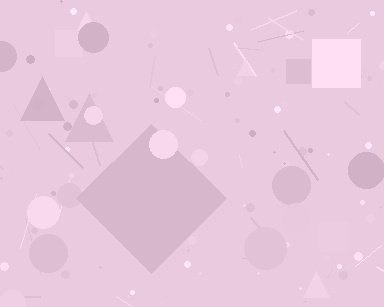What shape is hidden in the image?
A diamond is hidden in the image.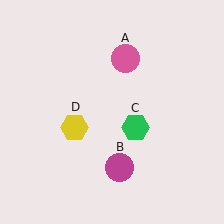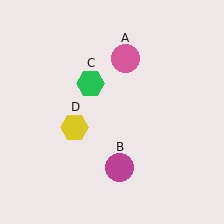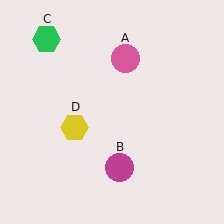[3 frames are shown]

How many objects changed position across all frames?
1 object changed position: green hexagon (object C).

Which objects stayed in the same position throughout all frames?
Pink circle (object A) and magenta circle (object B) and yellow hexagon (object D) remained stationary.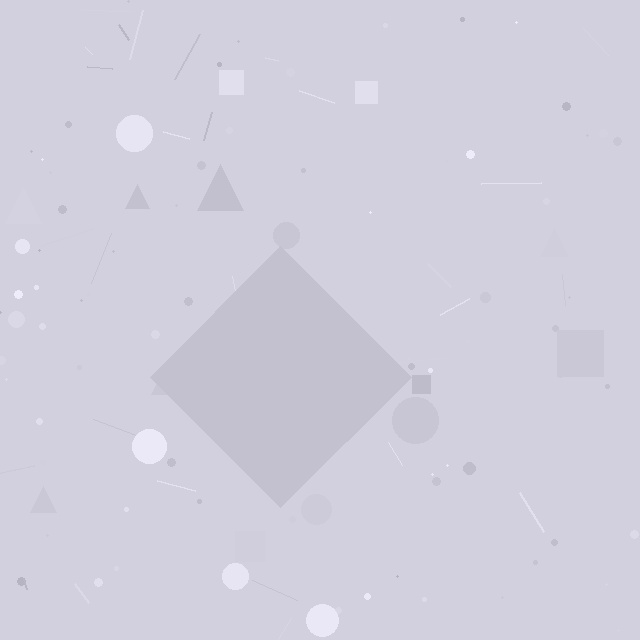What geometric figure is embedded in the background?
A diamond is embedded in the background.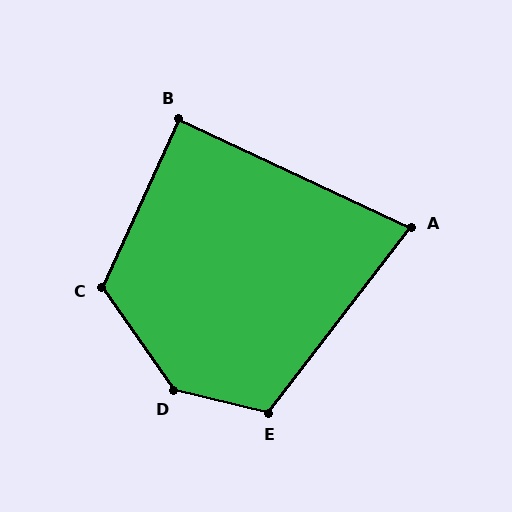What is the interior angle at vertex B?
Approximately 89 degrees (approximately right).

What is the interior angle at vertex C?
Approximately 120 degrees (obtuse).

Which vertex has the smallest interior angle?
A, at approximately 78 degrees.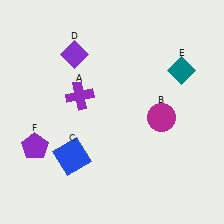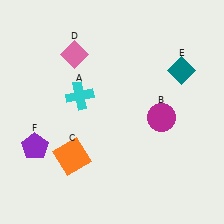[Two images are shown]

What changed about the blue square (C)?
In Image 1, C is blue. In Image 2, it changed to orange.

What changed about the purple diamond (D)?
In Image 1, D is purple. In Image 2, it changed to pink.